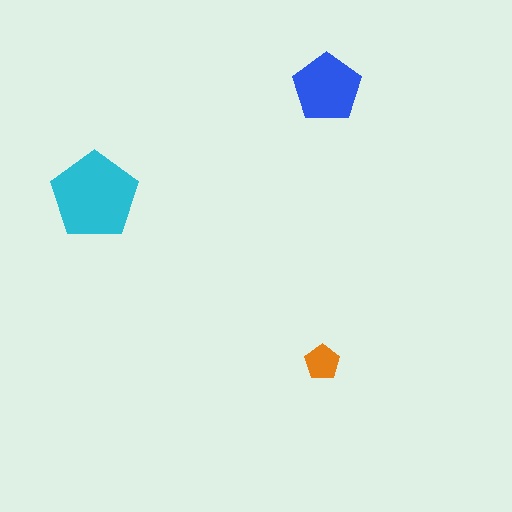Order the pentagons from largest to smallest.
the cyan one, the blue one, the orange one.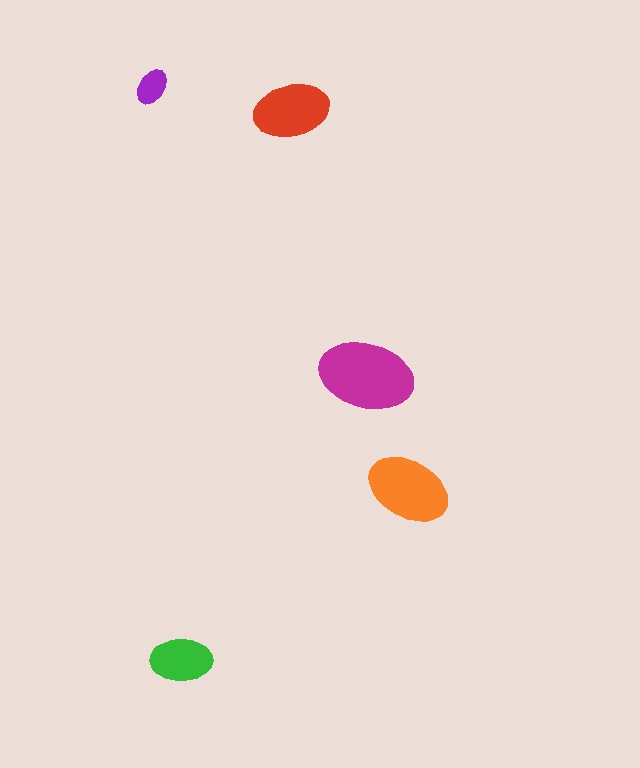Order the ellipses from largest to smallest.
the magenta one, the orange one, the red one, the green one, the purple one.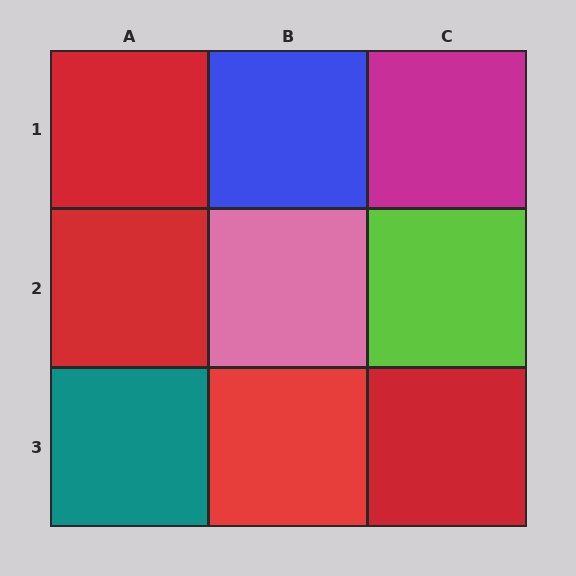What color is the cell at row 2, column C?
Lime.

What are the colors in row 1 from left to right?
Red, blue, magenta.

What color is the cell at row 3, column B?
Red.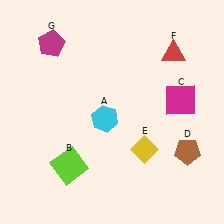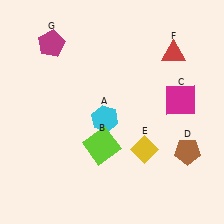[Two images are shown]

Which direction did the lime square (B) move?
The lime square (B) moved right.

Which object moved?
The lime square (B) moved right.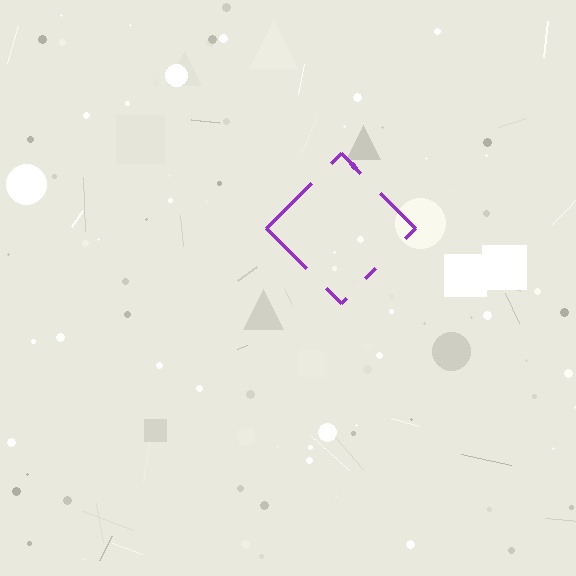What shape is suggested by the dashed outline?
The dashed outline suggests a diamond.